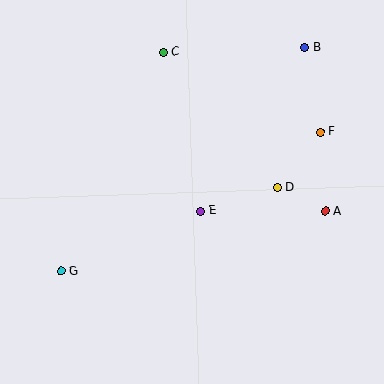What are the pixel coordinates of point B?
Point B is at (305, 47).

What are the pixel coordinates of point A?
Point A is at (325, 211).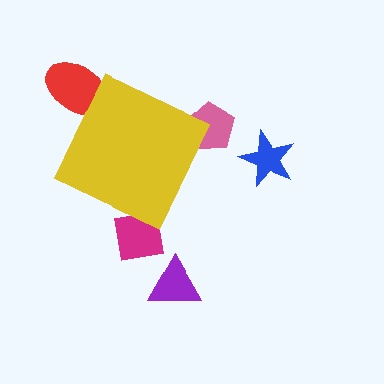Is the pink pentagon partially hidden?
Yes, the pink pentagon is partially hidden behind the yellow diamond.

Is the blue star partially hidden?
No, the blue star is fully visible.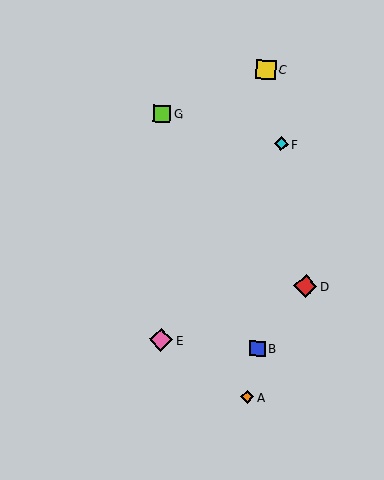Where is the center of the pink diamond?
The center of the pink diamond is at (161, 340).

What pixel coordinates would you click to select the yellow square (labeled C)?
Click at (266, 70) to select the yellow square C.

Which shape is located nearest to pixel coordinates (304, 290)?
The red diamond (labeled D) at (305, 286) is nearest to that location.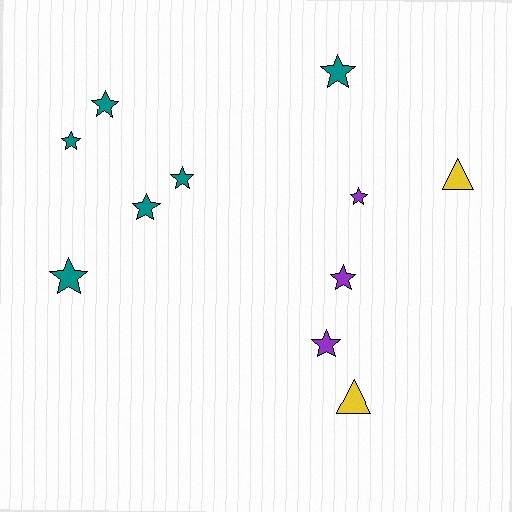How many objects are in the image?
There are 11 objects.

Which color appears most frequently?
Teal, with 6 objects.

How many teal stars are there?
There are 6 teal stars.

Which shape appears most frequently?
Star, with 9 objects.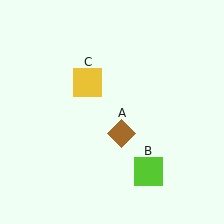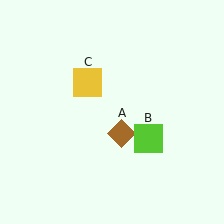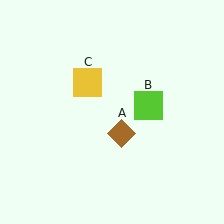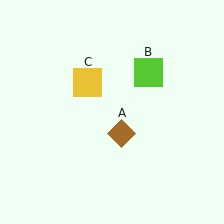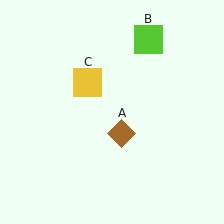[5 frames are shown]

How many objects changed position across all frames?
1 object changed position: lime square (object B).